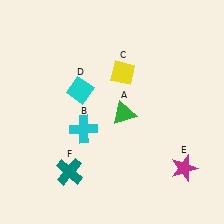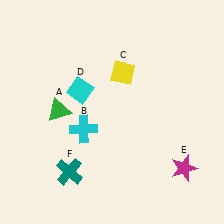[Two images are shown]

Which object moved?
The green triangle (A) moved left.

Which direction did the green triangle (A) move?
The green triangle (A) moved left.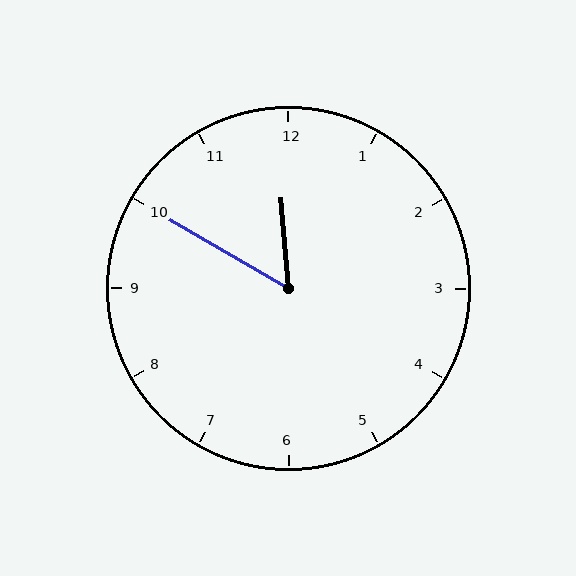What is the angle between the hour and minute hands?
Approximately 55 degrees.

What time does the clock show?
11:50.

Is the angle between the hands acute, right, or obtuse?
It is acute.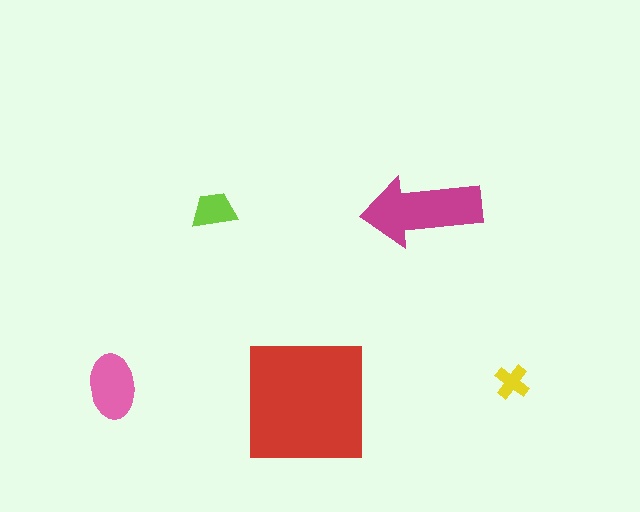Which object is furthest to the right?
The yellow cross is rightmost.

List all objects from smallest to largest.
The yellow cross, the lime trapezoid, the pink ellipse, the magenta arrow, the red square.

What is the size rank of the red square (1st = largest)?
1st.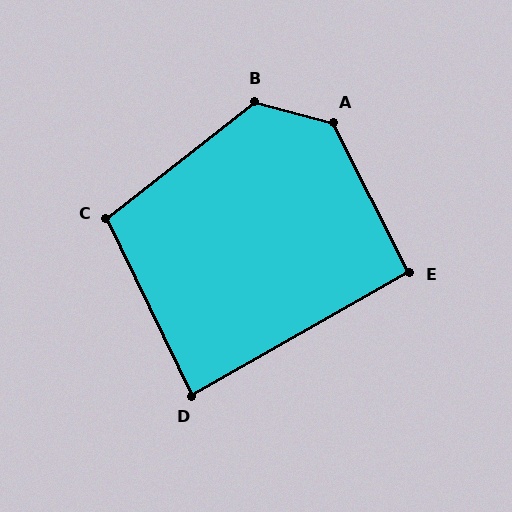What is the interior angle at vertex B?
Approximately 127 degrees (obtuse).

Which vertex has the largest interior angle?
A, at approximately 132 degrees.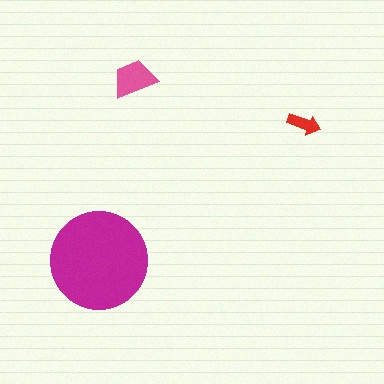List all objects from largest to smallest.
The magenta circle, the pink trapezoid, the red arrow.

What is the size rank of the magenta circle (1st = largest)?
1st.